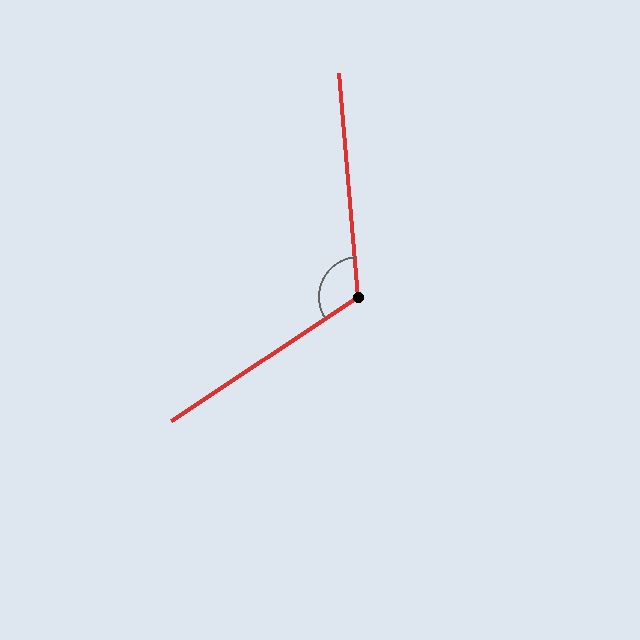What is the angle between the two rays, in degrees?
Approximately 119 degrees.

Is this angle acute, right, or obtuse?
It is obtuse.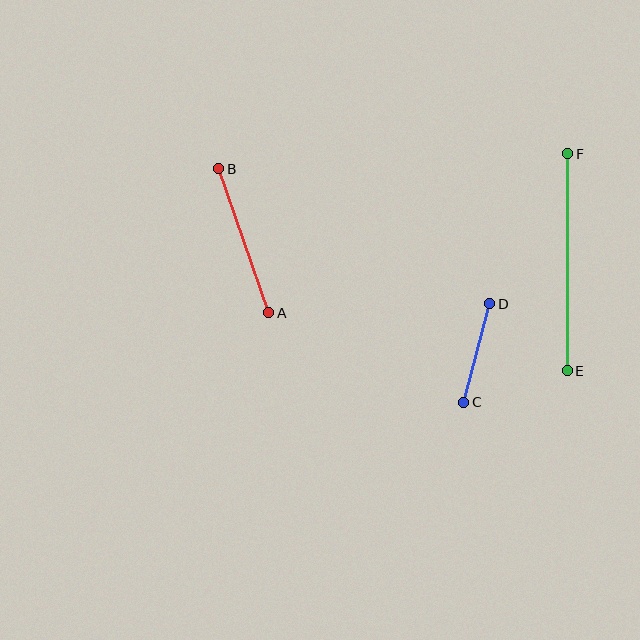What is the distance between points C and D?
The distance is approximately 102 pixels.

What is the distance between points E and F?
The distance is approximately 217 pixels.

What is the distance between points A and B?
The distance is approximately 152 pixels.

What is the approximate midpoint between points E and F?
The midpoint is at approximately (568, 262) pixels.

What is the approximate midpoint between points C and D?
The midpoint is at approximately (477, 353) pixels.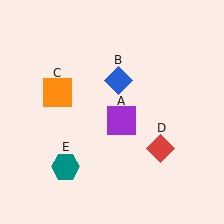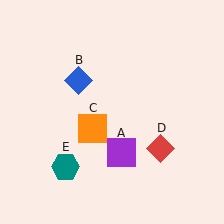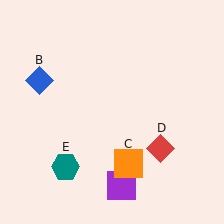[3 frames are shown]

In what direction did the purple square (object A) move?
The purple square (object A) moved down.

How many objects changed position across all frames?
3 objects changed position: purple square (object A), blue diamond (object B), orange square (object C).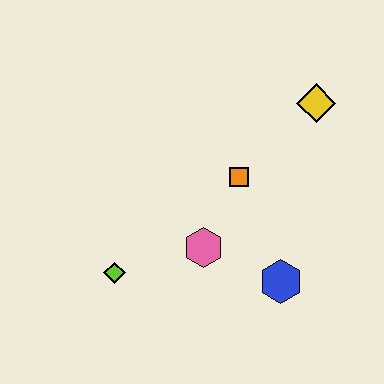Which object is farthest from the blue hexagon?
The yellow diamond is farthest from the blue hexagon.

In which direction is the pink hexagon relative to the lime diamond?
The pink hexagon is to the right of the lime diamond.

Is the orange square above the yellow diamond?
No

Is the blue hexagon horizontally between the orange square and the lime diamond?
No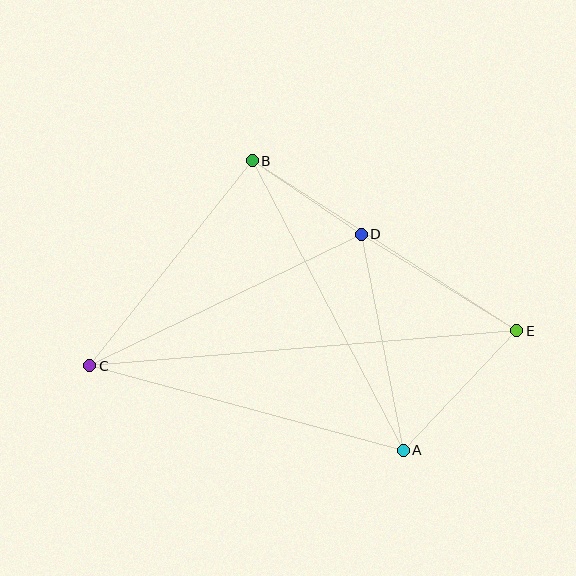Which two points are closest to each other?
Points B and D are closest to each other.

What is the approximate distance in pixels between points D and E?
The distance between D and E is approximately 183 pixels.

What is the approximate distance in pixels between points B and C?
The distance between B and C is approximately 262 pixels.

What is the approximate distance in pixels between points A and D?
The distance between A and D is approximately 220 pixels.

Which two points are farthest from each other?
Points C and E are farthest from each other.